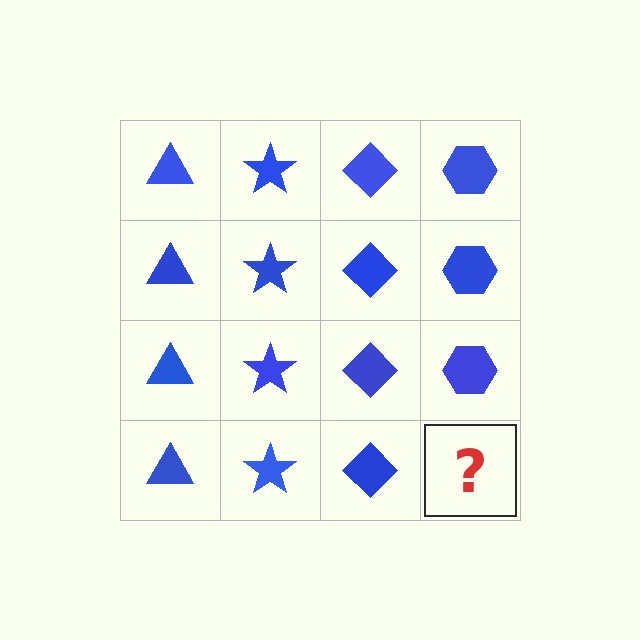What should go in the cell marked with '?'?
The missing cell should contain a blue hexagon.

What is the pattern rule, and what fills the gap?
The rule is that each column has a consistent shape. The gap should be filled with a blue hexagon.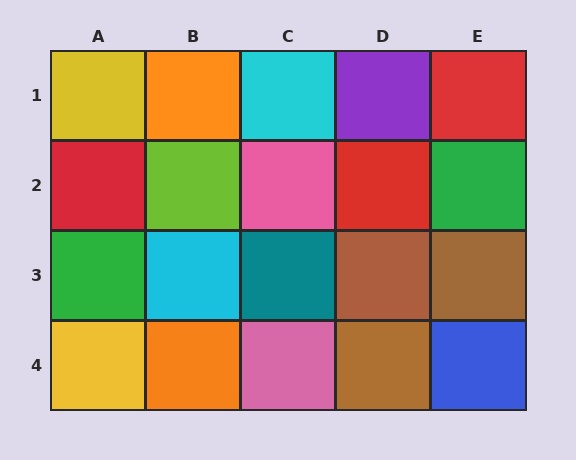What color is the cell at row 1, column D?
Purple.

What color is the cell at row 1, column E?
Red.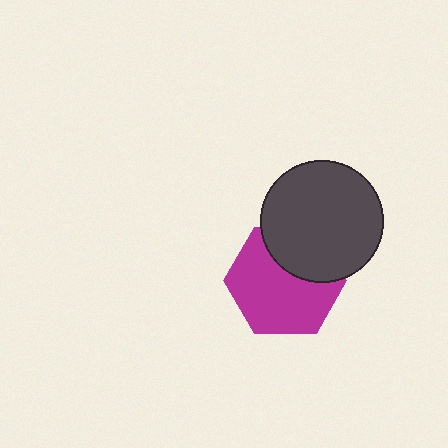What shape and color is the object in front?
The object in front is a dark gray circle.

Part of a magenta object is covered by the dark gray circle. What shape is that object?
It is a hexagon.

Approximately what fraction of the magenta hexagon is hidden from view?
Roughly 32% of the magenta hexagon is hidden behind the dark gray circle.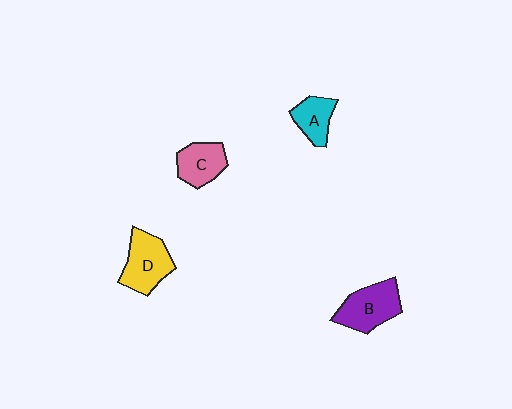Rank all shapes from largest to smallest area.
From largest to smallest: B (purple), D (yellow), C (pink), A (cyan).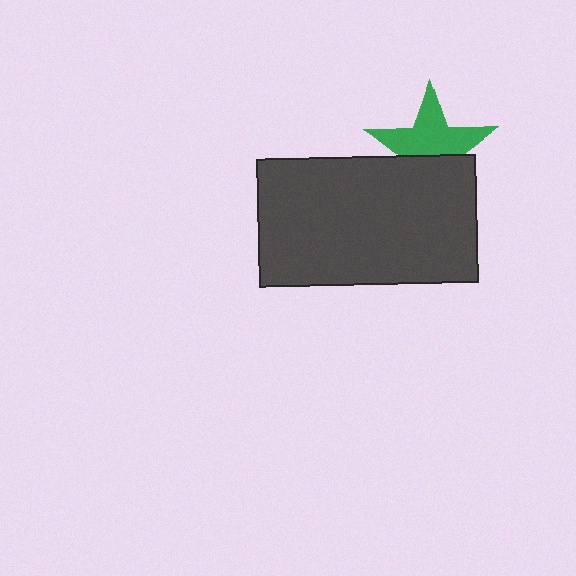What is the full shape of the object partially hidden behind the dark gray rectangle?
The partially hidden object is a green star.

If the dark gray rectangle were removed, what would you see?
You would see the complete green star.